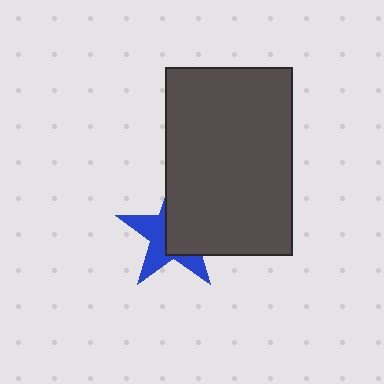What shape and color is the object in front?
The object in front is a dark gray rectangle.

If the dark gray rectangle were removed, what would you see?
You would see the complete blue star.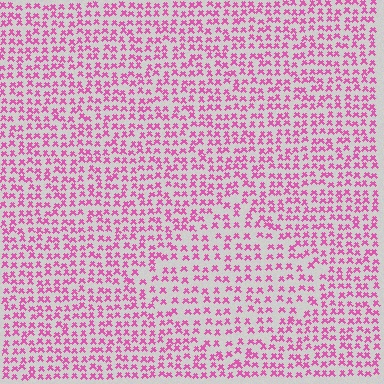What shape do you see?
I see a diamond.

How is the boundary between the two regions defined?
The boundary is defined by a change in element density (approximately 1.5x ratio). All elements are the same color, size, and shape.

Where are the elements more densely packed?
The elements are more densely packed outside the diamond boundary.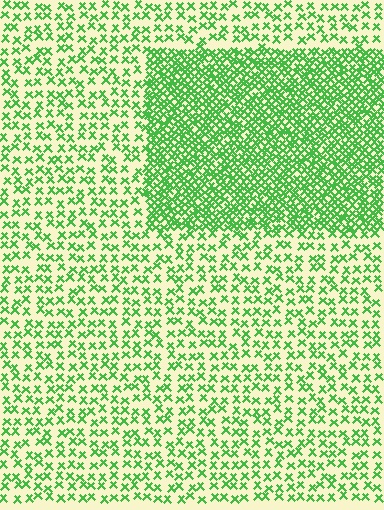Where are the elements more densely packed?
The elements are more densely packed inside the rectangle boundary.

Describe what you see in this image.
The image contains small green elements arranged at two different densities. A rectangle-shaped region is visible where the elements are more densely packed than the surrounding area.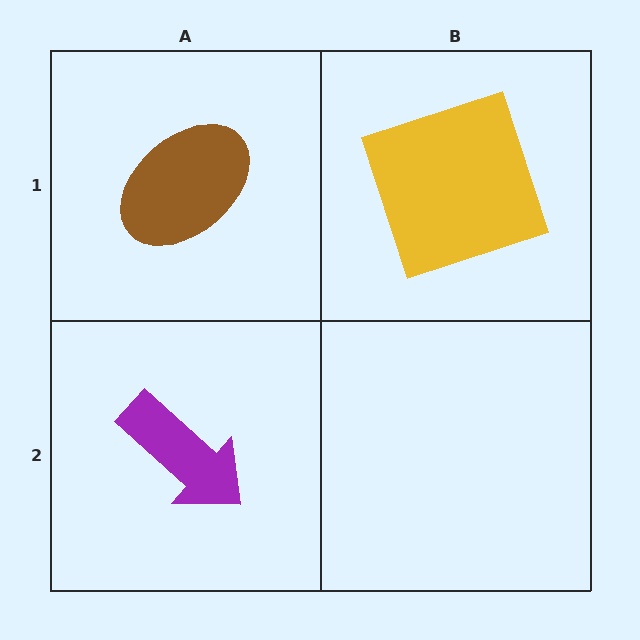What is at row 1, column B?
A yellow square.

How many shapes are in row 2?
1 shape.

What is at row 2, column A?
A purple arrow.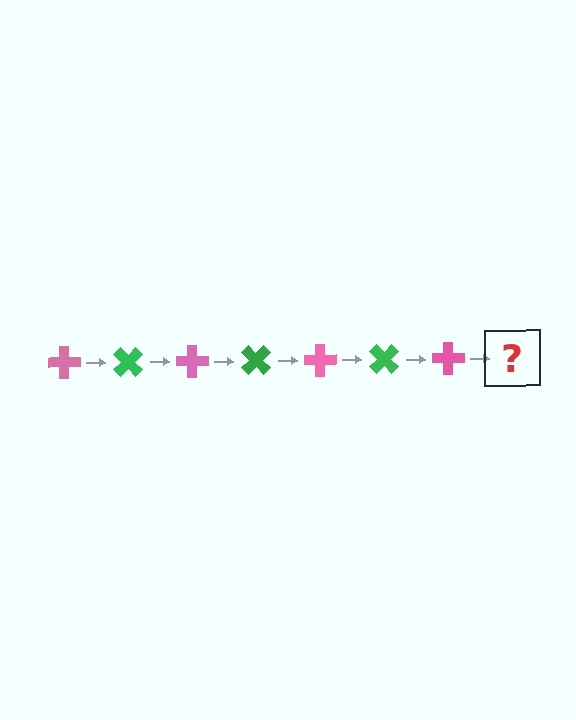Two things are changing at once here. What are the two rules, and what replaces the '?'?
The two rules are that it rotates 45 degrees each step and the color cycles through pink and green. The '?' should be a green cross, rotated 315 degrees from the start.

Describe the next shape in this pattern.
It should be a green cross, rotated 315 degrees from the start.